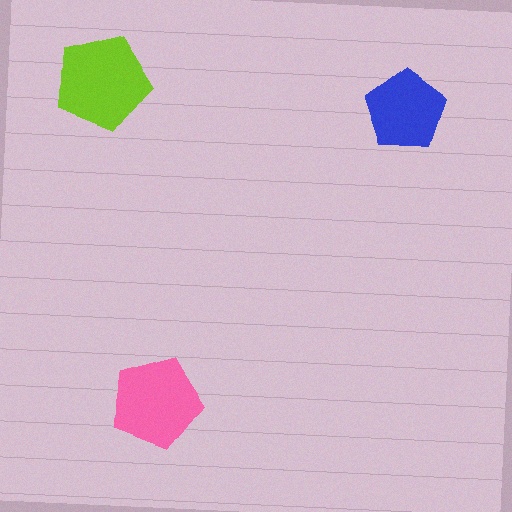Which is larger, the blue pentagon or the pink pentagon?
The pink one.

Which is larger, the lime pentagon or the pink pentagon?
The lime one.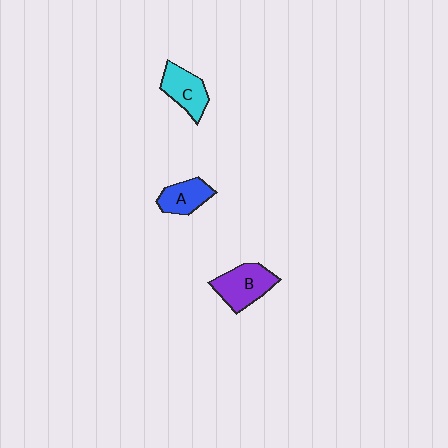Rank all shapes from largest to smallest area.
From largest to smallest: B (purple), C (cyan), A (blue).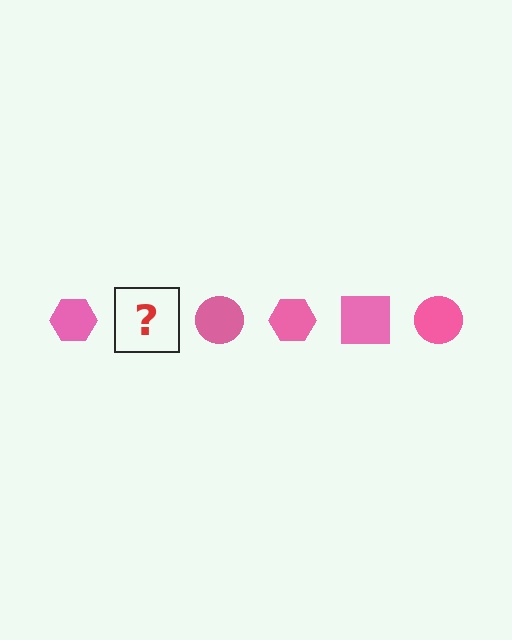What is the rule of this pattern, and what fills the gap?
The rule is that the pattern cycles through hexagon, square, circle shapes in pink. The gap should be filled with a pink square.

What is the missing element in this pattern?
The missing element is a pink square.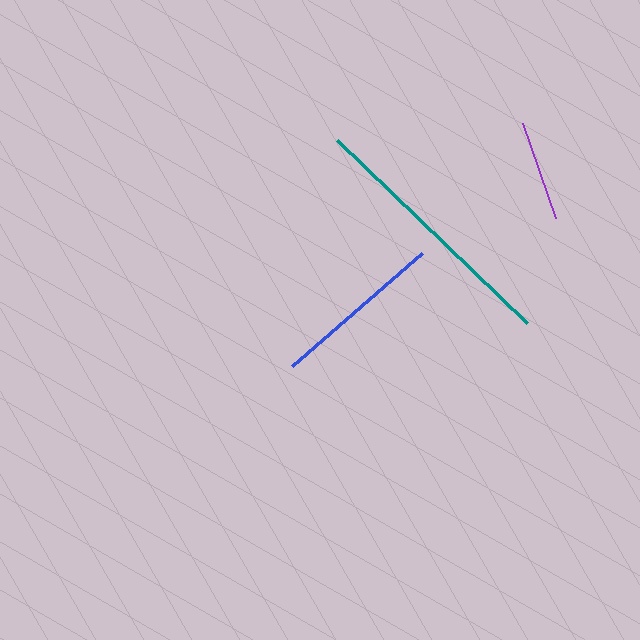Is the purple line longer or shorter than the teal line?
The teal line is longer than the purple line.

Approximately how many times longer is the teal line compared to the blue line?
The teal line is approximately 1.5 times the length of the blue line.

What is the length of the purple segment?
The purple segment is approximately 101 pixels long.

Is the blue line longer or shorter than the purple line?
The blue line is longer than the purple line.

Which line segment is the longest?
The teal line is the longest at approximately 264 pixels.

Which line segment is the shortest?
The purple line is the shortest at approximately 101 pixels.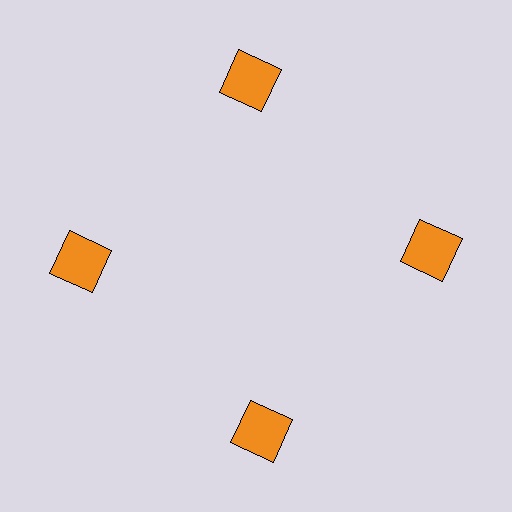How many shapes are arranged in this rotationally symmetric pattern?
There are 4 shapes, arranged in 4 groups of 1.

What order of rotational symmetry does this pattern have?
This pattern has 4-fold rotational symmetry.